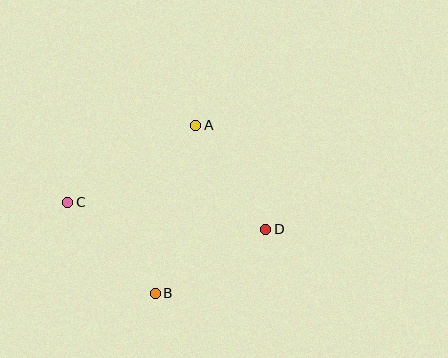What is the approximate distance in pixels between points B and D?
The distance between B and D is approximately 128 pixels.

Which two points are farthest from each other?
Points C and D are farthest from each other.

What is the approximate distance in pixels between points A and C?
The distance between A and C is approximately 149 pixels.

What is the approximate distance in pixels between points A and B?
The distance between A and B is approximately 173 pixels.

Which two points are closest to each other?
Points A and D are closest to each other.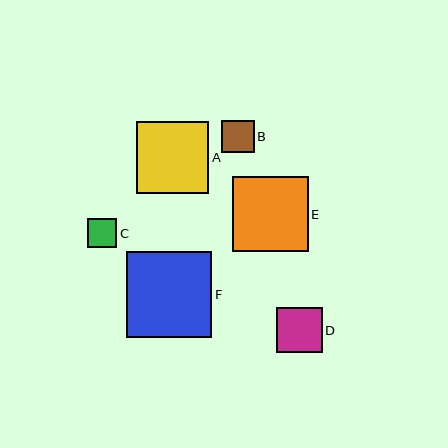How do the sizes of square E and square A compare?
Square E and square A are approximately the same size.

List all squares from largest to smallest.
From largest to smallest: F, E, A, D, B, C.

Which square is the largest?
Square F is the largest with a size of approximately 86 pixels.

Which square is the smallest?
Square C is the smallest with a size of approximately 29 pixels.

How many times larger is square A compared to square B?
Square A is approximately 2.2 times the size of square B.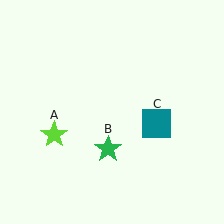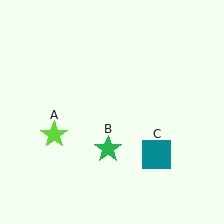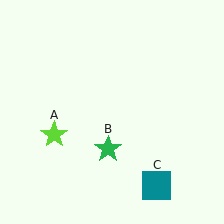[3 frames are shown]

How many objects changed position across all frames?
1 object changed position: teal square (object C).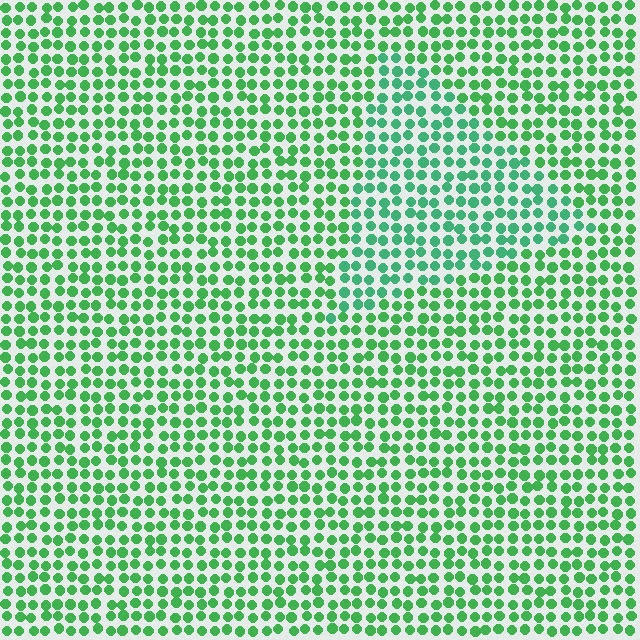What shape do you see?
I see a triangle.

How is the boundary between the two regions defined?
The boundary is defined purely by a slight shift in hue (about 21 degrees). Spacing, size, and orientation are identical on both sides.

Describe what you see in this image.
The image is filled with small green elements in a uniform arrangement. A triangle-shaped region is visible where the elements are tinted to a slightly different hue, forming a subtle color boundary.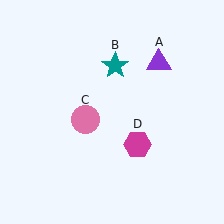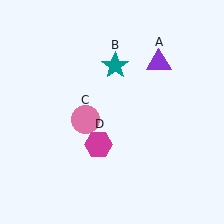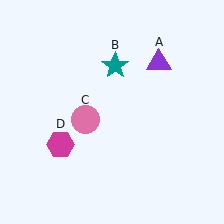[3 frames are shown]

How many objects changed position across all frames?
1 object changed position: magenta hexagon (object D).